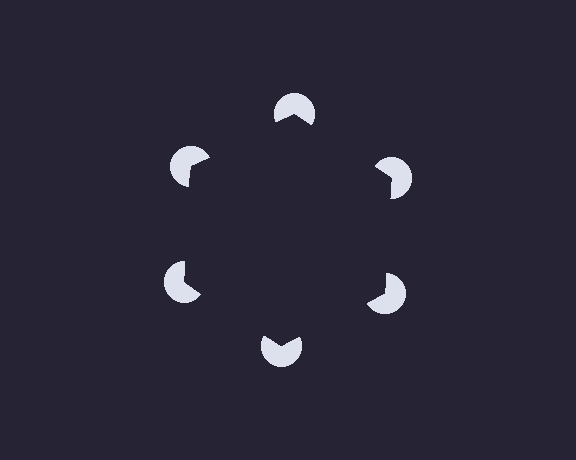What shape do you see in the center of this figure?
An illusory hexagon — its edges are inferred from the aligned wedge cuts in the pac-man discs, not physically drawn.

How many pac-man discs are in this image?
There are 6 — one at each vertex of the illusory hexagon.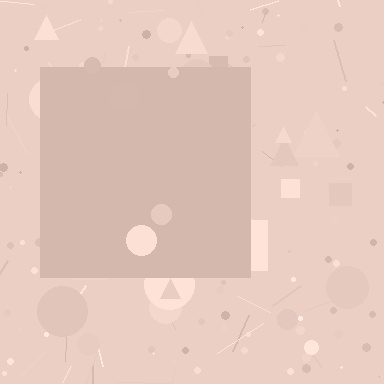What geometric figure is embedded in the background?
A square is embedded in the background.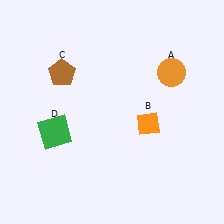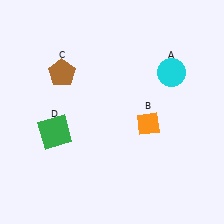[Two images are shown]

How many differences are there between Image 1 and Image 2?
There is 1 difference between the two images.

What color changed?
The circle (A) changed from orange in Image 1 to cyan in Image 2.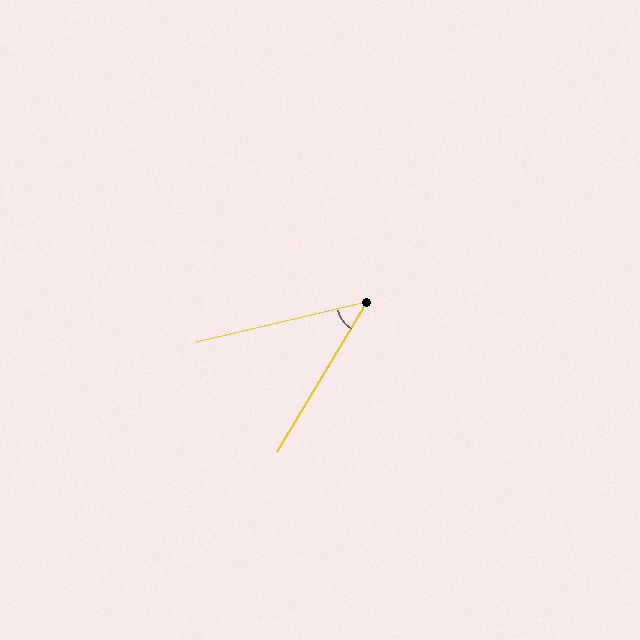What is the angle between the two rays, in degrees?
Approximately 46 degrees.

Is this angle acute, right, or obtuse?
It is acute.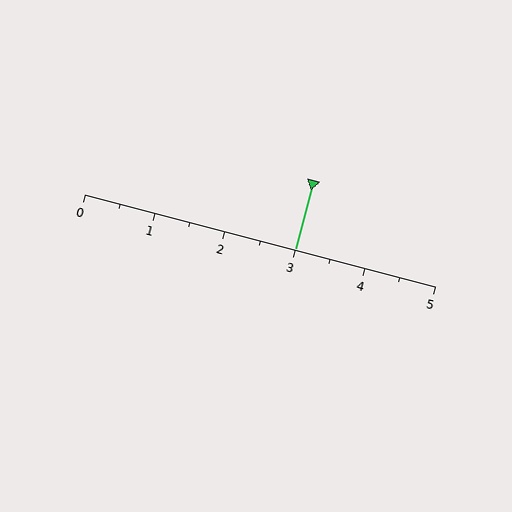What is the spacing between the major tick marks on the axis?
The major ticks are spaced 1 apart.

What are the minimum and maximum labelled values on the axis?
The axis runs from 0 to 5.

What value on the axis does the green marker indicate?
The marker indicates approximately 3.